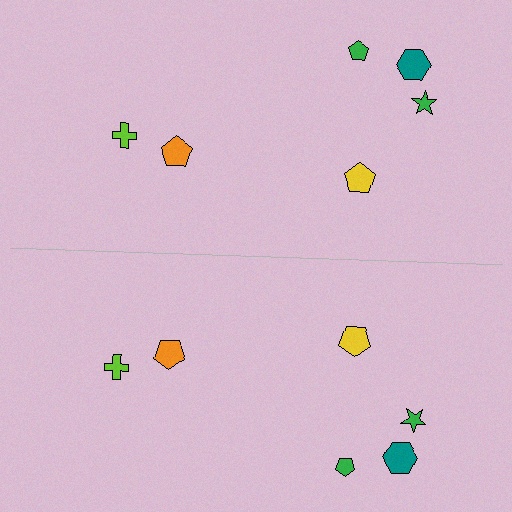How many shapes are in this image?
There are 12 shapes in this image.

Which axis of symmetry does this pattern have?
The pattern has a horizontal axis of symmetry running through the center of the image.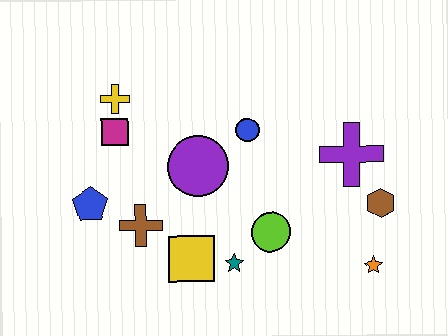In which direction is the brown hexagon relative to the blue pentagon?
The brown hexagon is to the right of the blue pentagon.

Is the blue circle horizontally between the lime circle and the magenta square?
Yes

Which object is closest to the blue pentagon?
The brown cross is closest to the blue pentagon.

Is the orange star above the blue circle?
No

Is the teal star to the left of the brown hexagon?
Yes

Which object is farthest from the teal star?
The yellow cross is farthest from the teal star.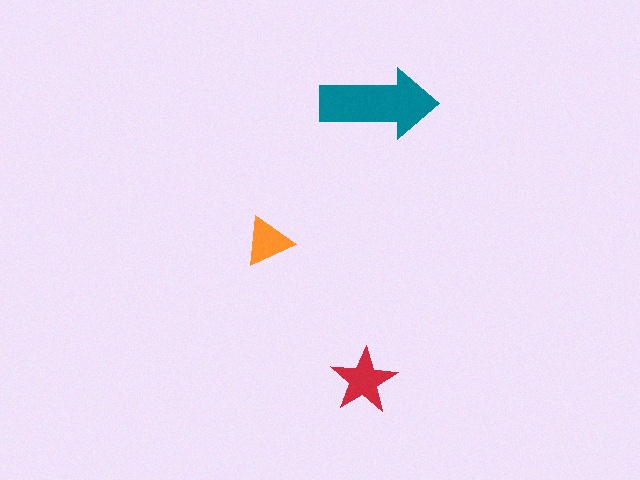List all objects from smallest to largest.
The orange triangle, the red star, the teal arrow.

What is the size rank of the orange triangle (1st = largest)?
3rd.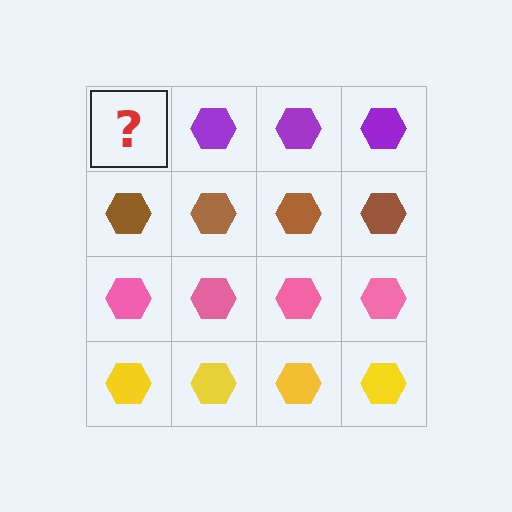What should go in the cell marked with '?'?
The missing cell should contain a purple hexagon.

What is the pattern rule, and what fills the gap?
The rule is that each row has a consistent color. The gap should be filled with a purple hexagon.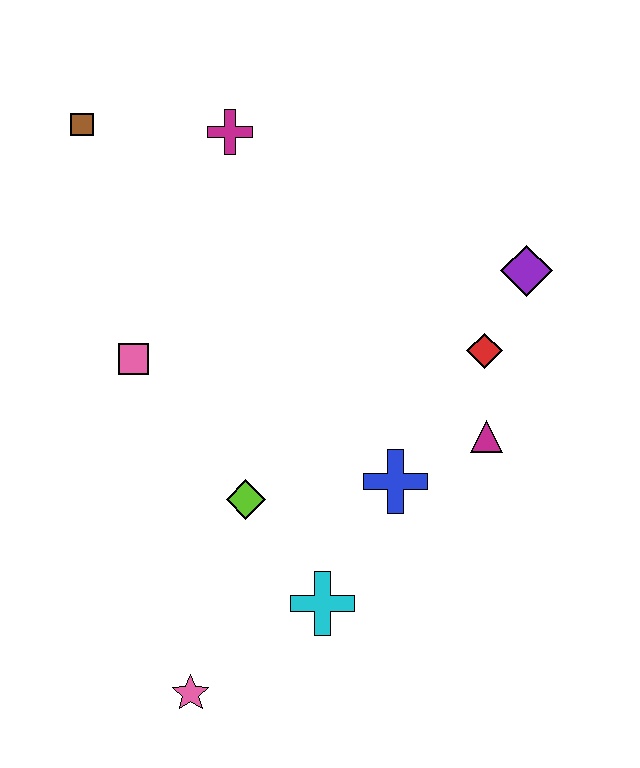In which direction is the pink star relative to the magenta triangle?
The pink star is to the left of the magenta triangle.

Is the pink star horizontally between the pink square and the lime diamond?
Yes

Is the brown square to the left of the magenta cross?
Yes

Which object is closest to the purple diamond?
The red diamond is closest to the purple diamond.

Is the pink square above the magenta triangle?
Yes